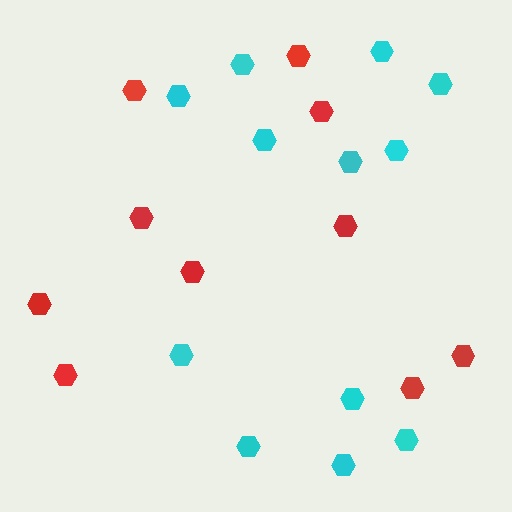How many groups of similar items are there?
There are 2 groups: one group of red hexagons (10) and one group of cyan hexagons (12).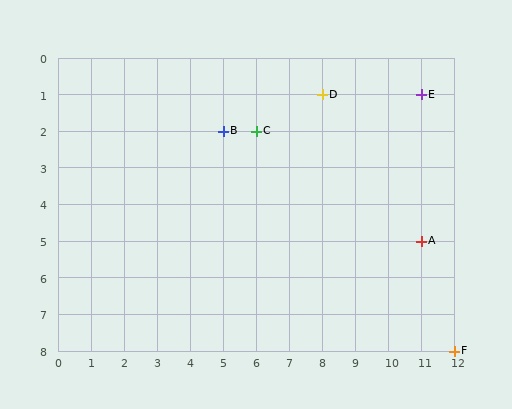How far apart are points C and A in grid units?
Points C and A are 5 columns and 3 rows apart (about 5.8 grid units diagonally).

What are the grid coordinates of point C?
Point C is at grid coordinates (6, 2).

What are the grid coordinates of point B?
Point B is at grid coordinates (5, 2).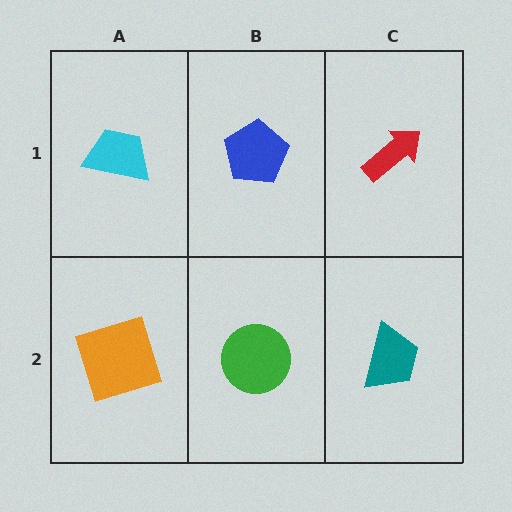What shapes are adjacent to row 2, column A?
A cyan trapezoid (row 1, column A), a green circle (row 2, column B).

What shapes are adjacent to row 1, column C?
A teal trapezoid (row 2, column C), a blue pentagon (row 1, column B).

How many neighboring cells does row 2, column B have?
3.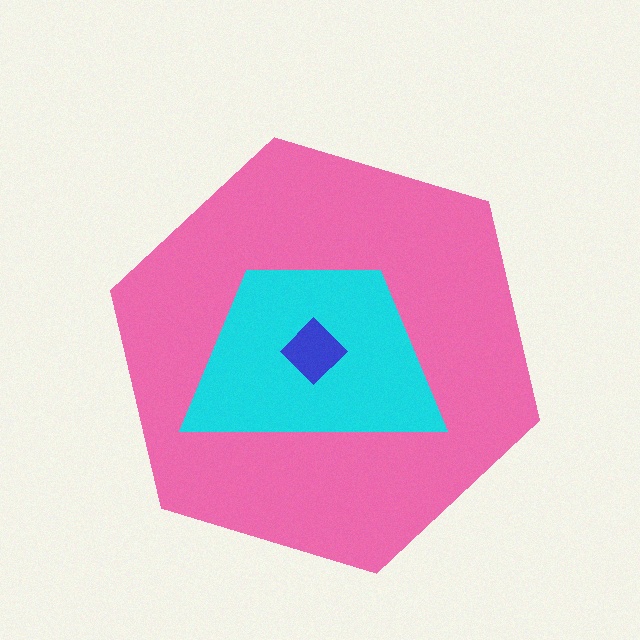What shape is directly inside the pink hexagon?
The cyan trapezoid.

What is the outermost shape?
The pink hexagon.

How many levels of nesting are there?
3.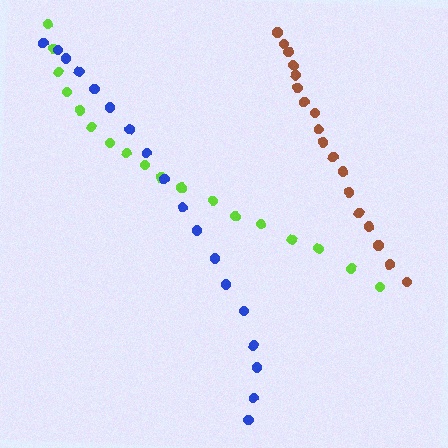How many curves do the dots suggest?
There are 3 distinct paths.